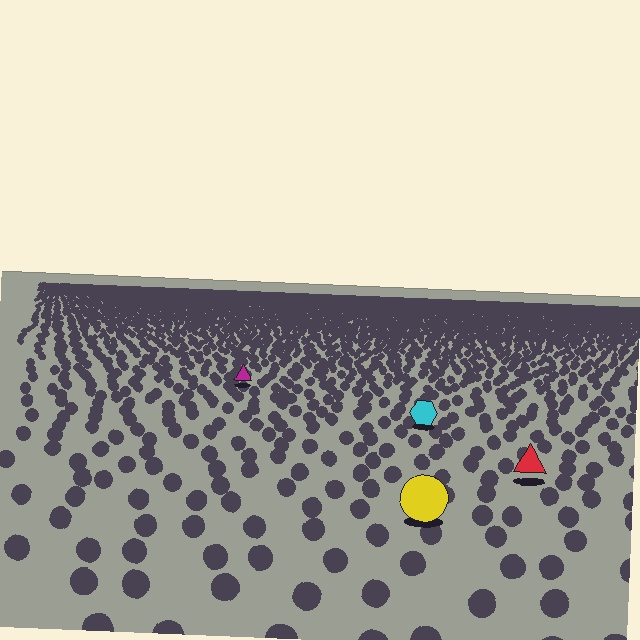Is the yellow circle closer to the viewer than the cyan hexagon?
Yes. The yellow circle is closer — you can tell from the texture gradient: the ground texture is coarser near it.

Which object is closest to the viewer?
The yellow circle is closest. The texture marks near it are larger and more spread out.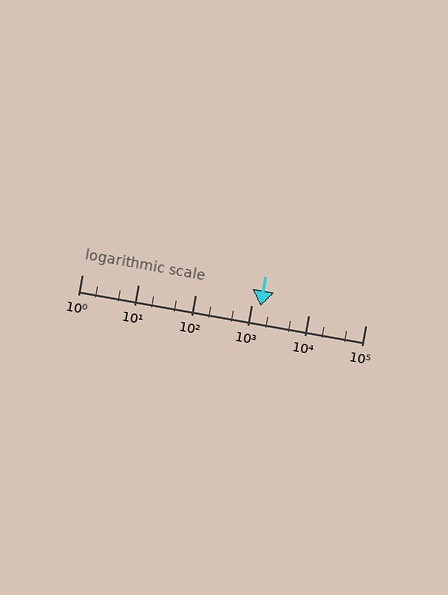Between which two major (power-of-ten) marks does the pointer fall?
The pointer is between 1000 and 10000.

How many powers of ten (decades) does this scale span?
The scale spans 5 decades, from 1 to 100000.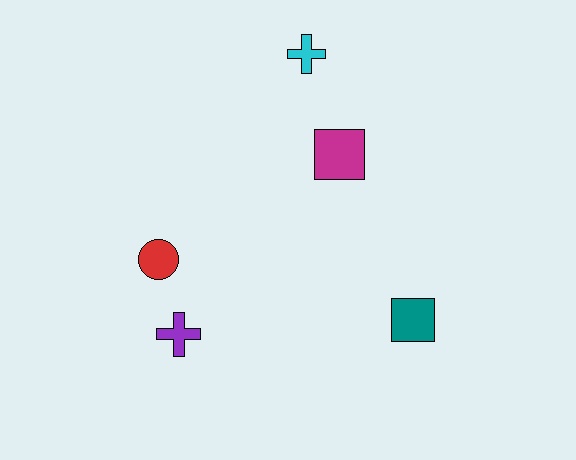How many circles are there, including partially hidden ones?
There is 1 circle.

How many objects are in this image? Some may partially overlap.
There are 5 objects.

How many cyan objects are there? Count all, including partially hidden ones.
There is 1 cyan object.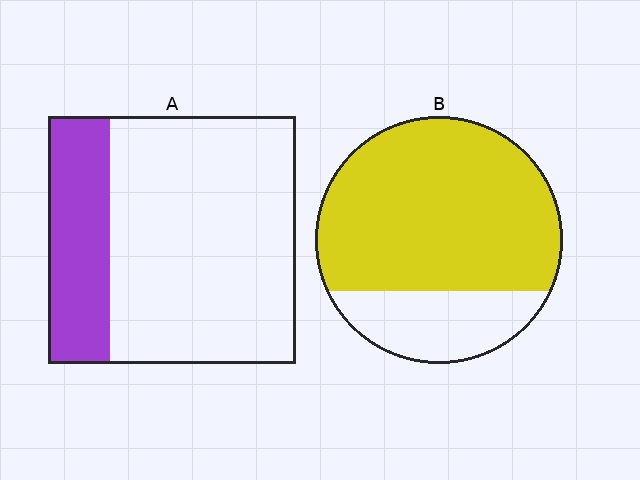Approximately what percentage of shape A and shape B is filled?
A is approximately 25% and B is approximately 75%.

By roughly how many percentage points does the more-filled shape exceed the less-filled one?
By roughly 50 percentage points (B over A).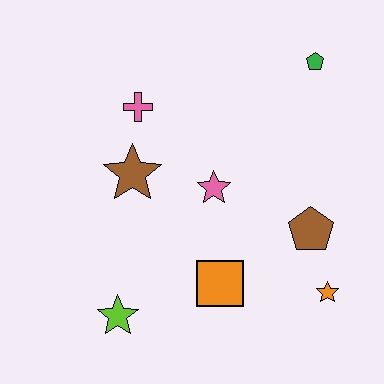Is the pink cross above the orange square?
Yes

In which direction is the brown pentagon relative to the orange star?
The brown pentagon is above the orange star.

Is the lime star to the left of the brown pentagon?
Yes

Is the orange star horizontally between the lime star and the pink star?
No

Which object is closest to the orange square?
The pink star is closest to the orange square.